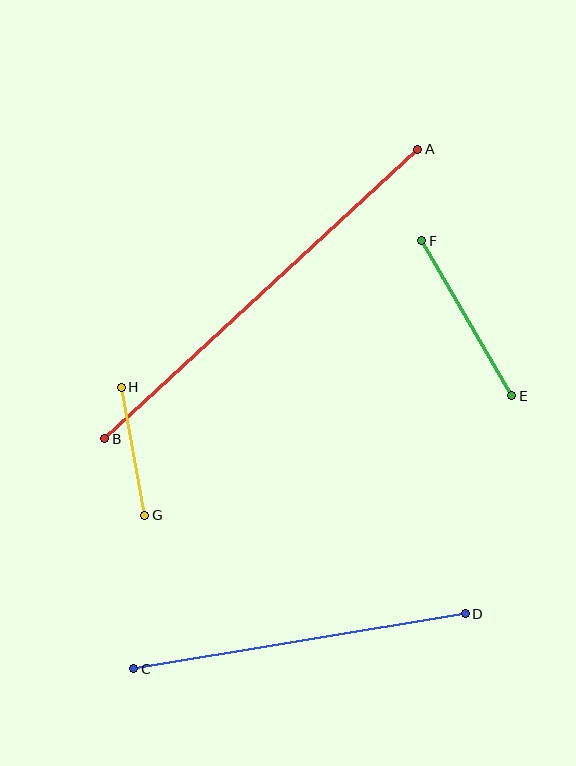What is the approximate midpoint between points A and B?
The midpoint is at approximately (261, 294) pixels.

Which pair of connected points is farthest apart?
Points A and B are farthest apart.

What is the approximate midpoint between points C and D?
The midpoint is at approximately (300, 641) pixels.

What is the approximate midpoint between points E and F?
The midpoint is at approximately (467, 318) pixels.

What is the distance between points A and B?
The distance is approximately 426 pixels.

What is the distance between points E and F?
The distance is approximately 179 pixels.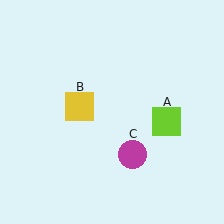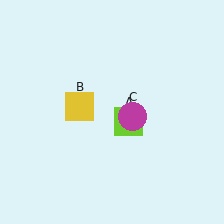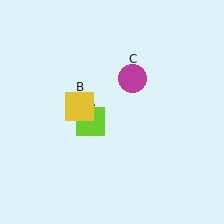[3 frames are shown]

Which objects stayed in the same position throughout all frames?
Yellow square (object B) remained stationary.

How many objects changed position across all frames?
2 objects changed position: lime square (object A), magenta circle (object C).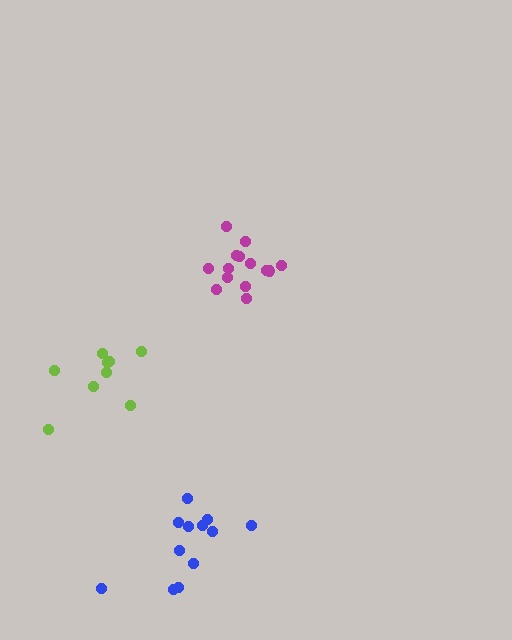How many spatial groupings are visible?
There are 3 spatial groupings.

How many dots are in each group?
Group 1: 9 dots, Group 2: 14 dots, Group 3: 12 dots (35 total).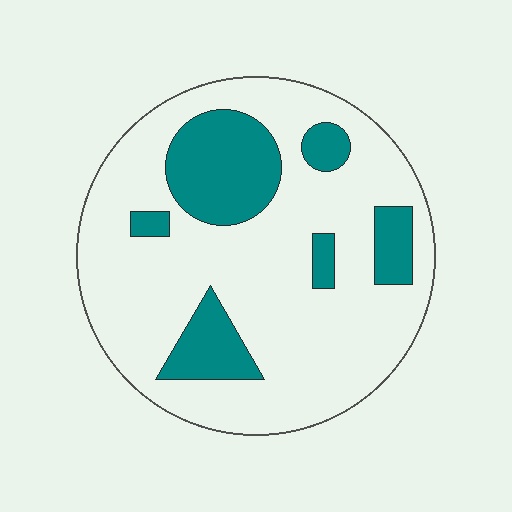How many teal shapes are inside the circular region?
6.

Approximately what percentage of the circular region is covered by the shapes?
Approximately 25%.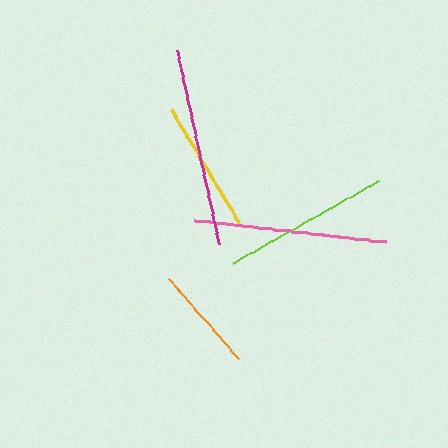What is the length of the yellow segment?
The yellow segment is approximately 133 pixels long.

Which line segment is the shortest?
The orange line is the shortest at approximately 107 pixels.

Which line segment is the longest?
The magenta line is the longest at approximately 197 pixels.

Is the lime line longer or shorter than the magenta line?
The magenta line is longer than the lime line.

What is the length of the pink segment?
The pink segment is approximately 193 pixels long.